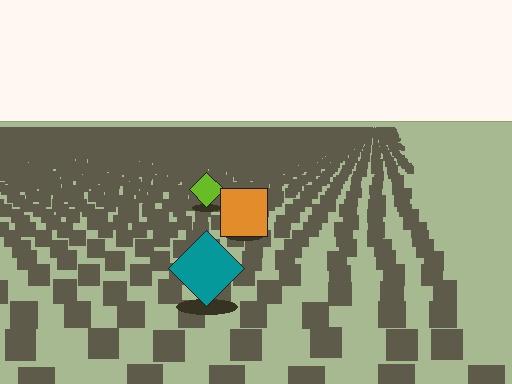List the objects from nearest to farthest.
From nearest to farthest: the teal diamond, the orange square, the lime diamond.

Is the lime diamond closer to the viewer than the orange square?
No. The orange square is closer — you can tell from the texture gradient: the ground texture is coarser near it.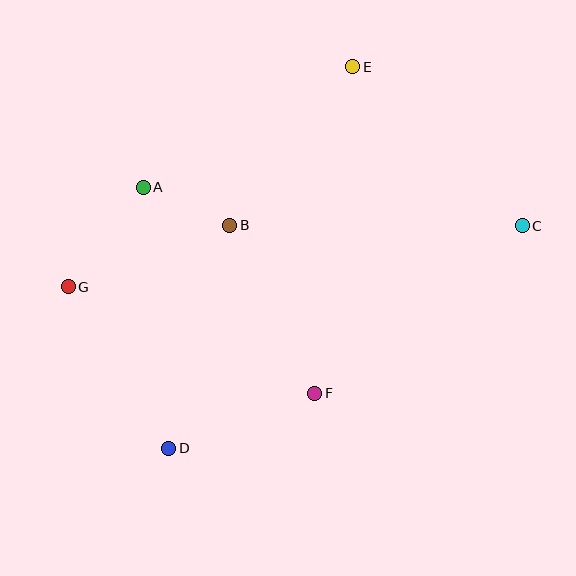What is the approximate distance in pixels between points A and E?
The distance between A and E is approximately 242 pixels.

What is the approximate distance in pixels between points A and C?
The distance between A and C is approximately 381 pixels.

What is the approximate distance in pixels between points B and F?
The distance between B and F is approximately 188 pixels.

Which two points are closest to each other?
Points A and B are closest to each other.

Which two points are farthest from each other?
Points C and G are farthest from each other.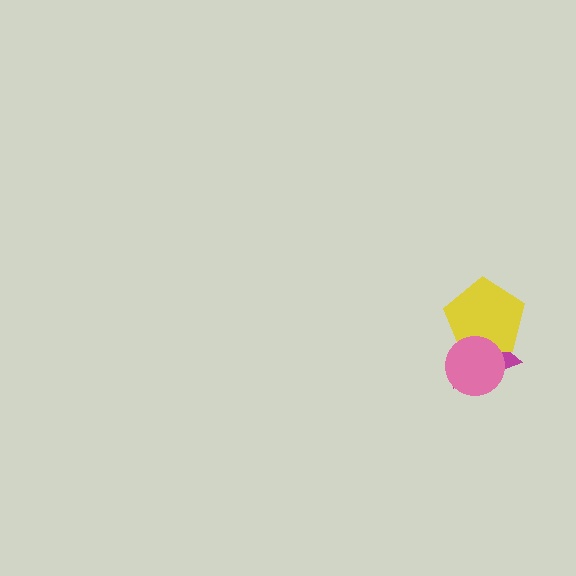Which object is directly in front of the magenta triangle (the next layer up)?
The yellow pentagon is directly in front of the magenta triangle.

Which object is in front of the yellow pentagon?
The pink circle is in front of the yellow pentagon.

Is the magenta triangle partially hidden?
Yes, it is partially covered by another shape.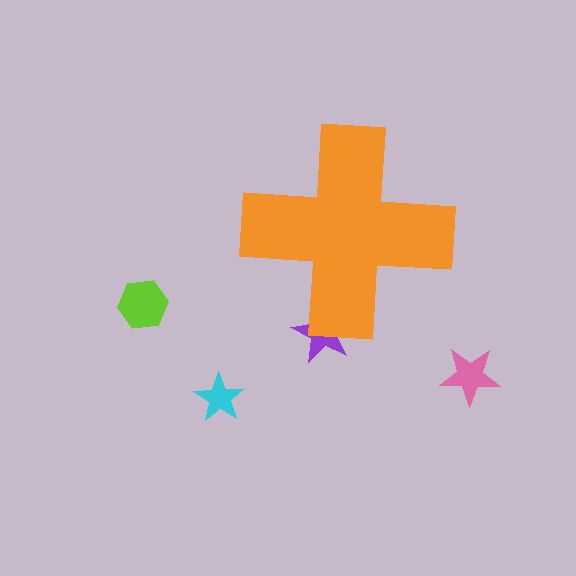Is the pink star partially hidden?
No, the pink star is fully visible.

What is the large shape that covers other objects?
An orange cross.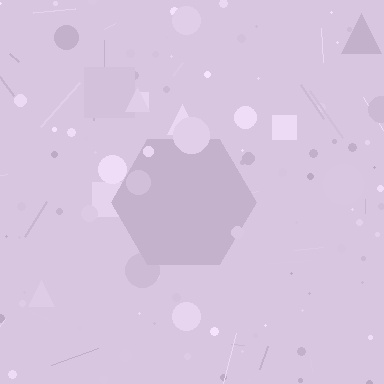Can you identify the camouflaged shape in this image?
The camouflaged shape is a hexagon.